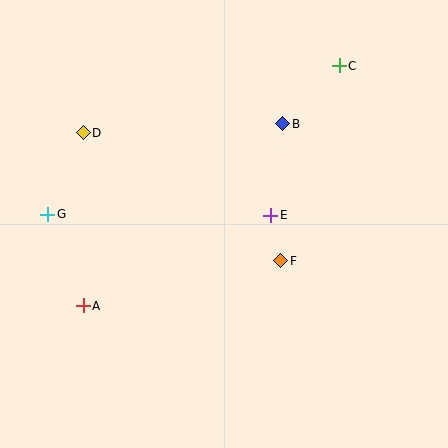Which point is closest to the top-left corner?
Point D is closest to the top-left corner.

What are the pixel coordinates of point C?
Point C is at (339, 66).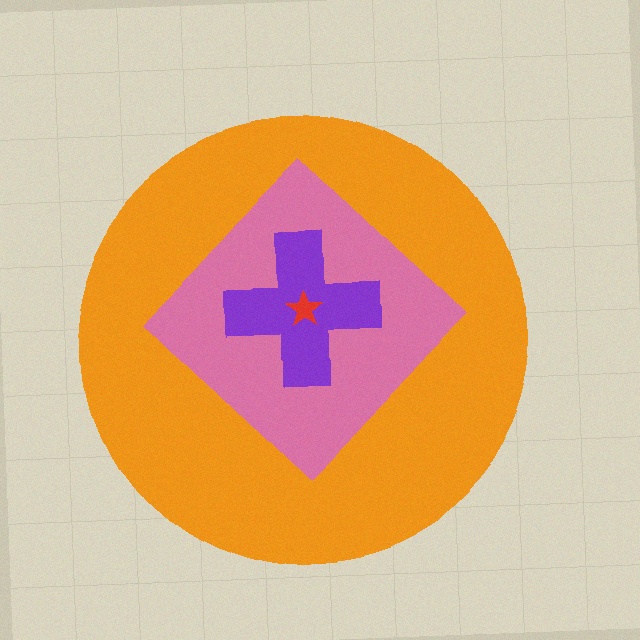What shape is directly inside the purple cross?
The red star.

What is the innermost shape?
The red star.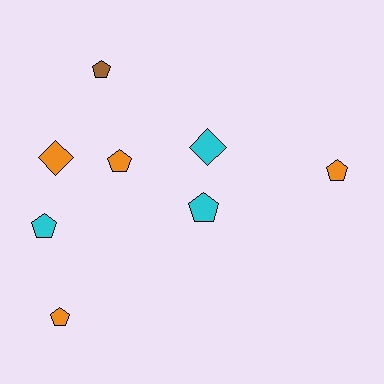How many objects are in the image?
There are 8 objects.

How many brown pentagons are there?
There is 1 brown pentagon.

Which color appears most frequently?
Orange, with 4 objects.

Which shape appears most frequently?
Pentagon, with 6 objects.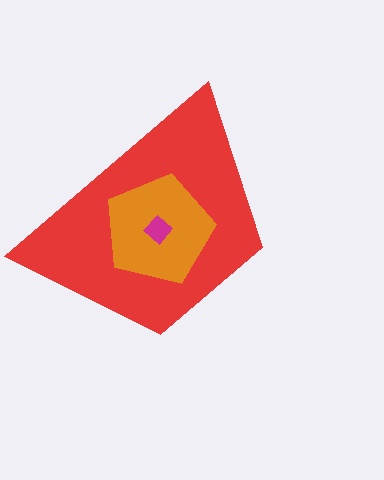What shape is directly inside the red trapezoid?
The orange pentagon.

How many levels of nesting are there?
3.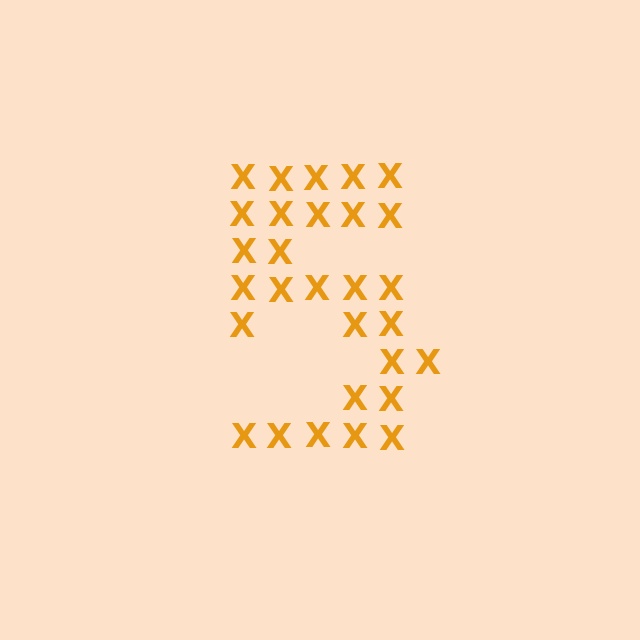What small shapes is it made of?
It is made of small letter X's.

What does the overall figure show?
The overall figure shows the digit 5.